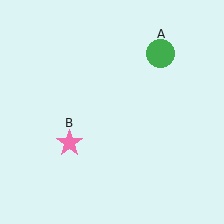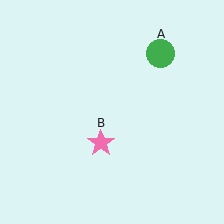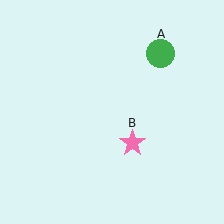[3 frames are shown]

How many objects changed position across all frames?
1 object changed position: pink star (object B).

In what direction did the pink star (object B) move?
The pink star (object B) moved right.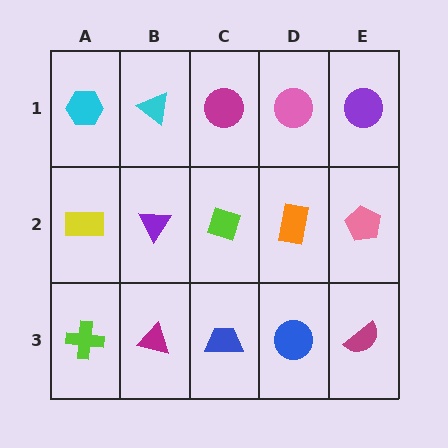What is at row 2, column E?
A pink pentagon.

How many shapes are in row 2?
5 shapes.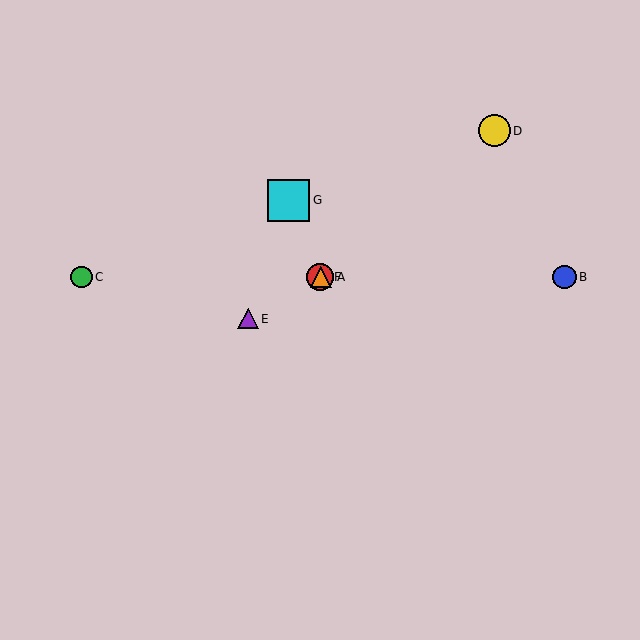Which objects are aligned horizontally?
Objects A, B, C, F are aligned horizontally.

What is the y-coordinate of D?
Object D is at y≈131.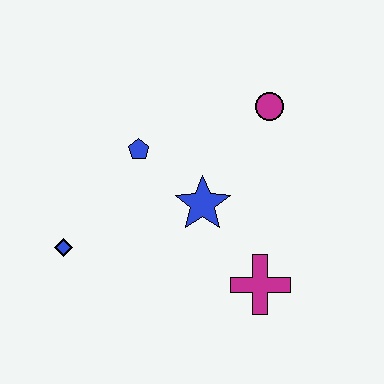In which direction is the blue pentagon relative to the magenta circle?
The blue pentagon is to the left of the magenta circle.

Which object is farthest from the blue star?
The blue diamond is farthest from the blue star.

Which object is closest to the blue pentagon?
The blue star is closest to the blue pentagon.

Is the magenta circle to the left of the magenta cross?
No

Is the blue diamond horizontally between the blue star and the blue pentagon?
No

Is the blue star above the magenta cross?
Yes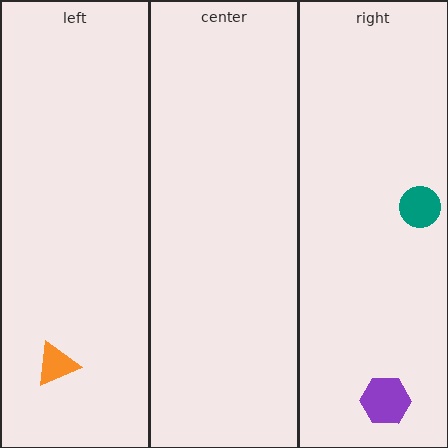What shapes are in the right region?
The teal circle, the purple hexagon.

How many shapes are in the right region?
2.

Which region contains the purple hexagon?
The right region.